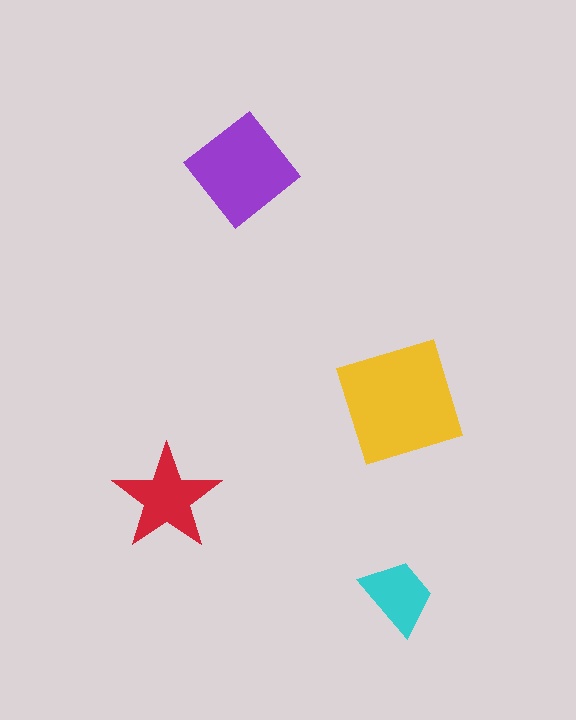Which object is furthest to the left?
The red star is leftmost.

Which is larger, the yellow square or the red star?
The yellow square.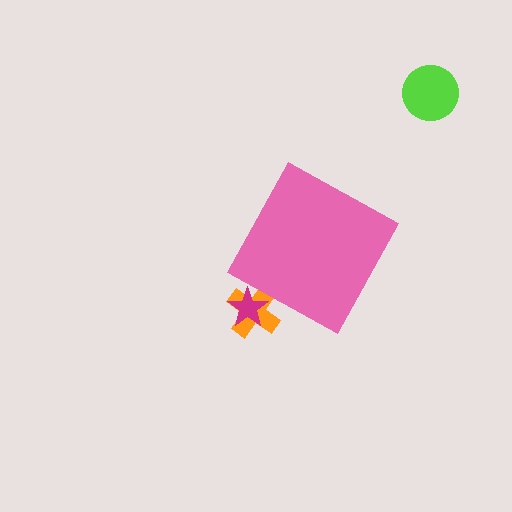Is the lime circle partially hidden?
No, the lime circle is fully visible.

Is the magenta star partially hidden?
Yes, the magenta star is partially hidden behind the pink diamond.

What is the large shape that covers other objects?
A pink diamond.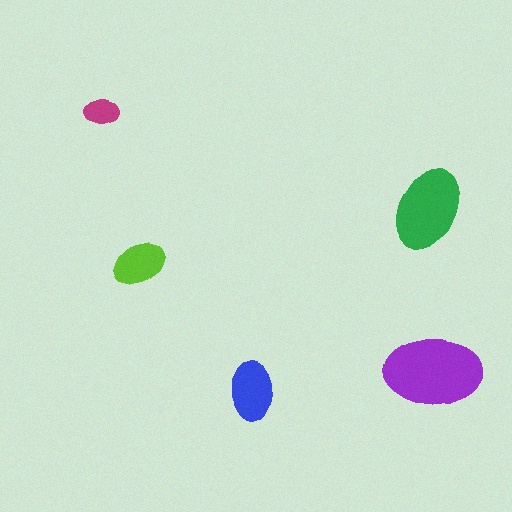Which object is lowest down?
The blue ellipse is bottommost.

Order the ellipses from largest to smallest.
the purple one, the green one, the blue one, the lime one, the magenta one.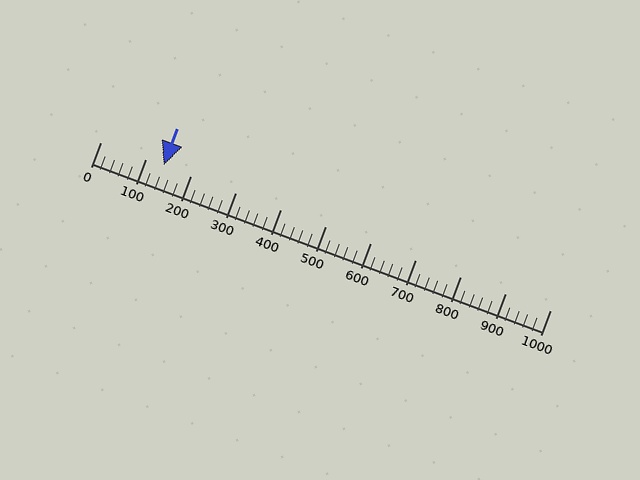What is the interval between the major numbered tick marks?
The major tick marks are spaced 100 units apart.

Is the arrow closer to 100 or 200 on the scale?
The arrow is closer to 100.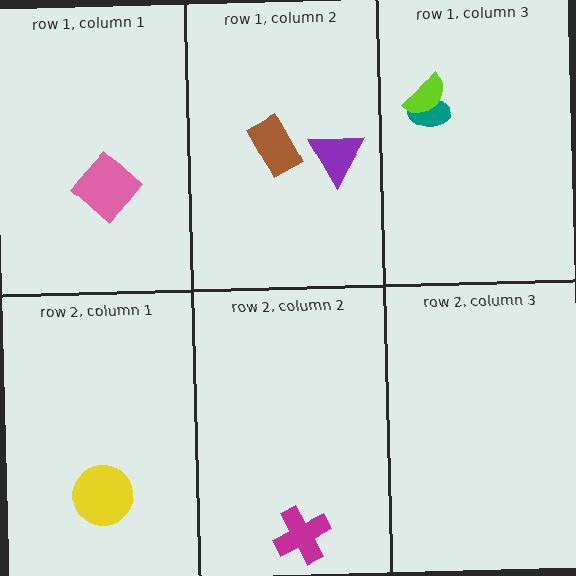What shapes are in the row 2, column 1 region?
The yellow circle.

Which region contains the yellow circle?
The row 2, column 1 region.